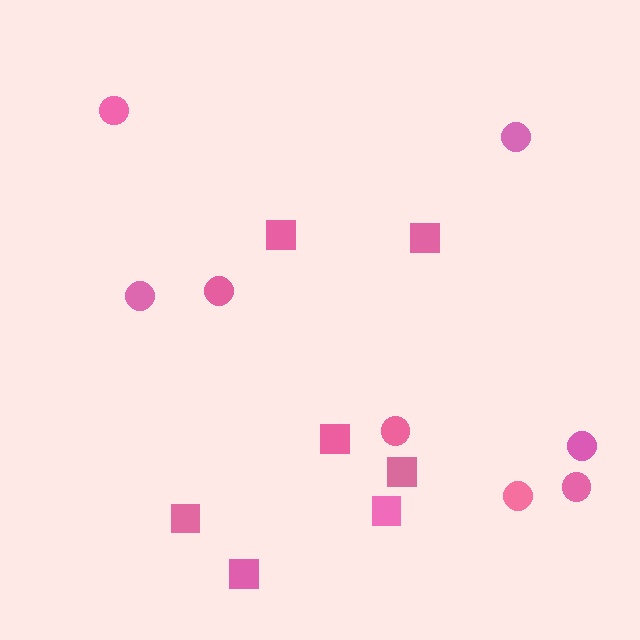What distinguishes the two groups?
There are 2 groups: one group of circles (8) and one group of squares (7).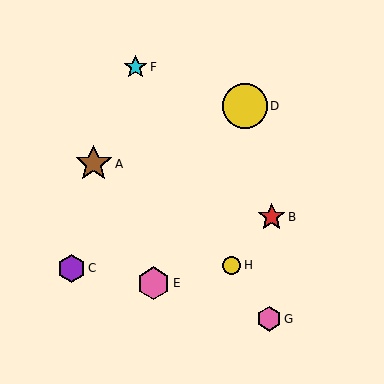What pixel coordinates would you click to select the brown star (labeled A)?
Click at (94, 164) to select the brown star A.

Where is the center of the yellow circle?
The center of the yellow circle is at (245, 106).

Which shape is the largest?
The yellow circle (labeled D) is the largest.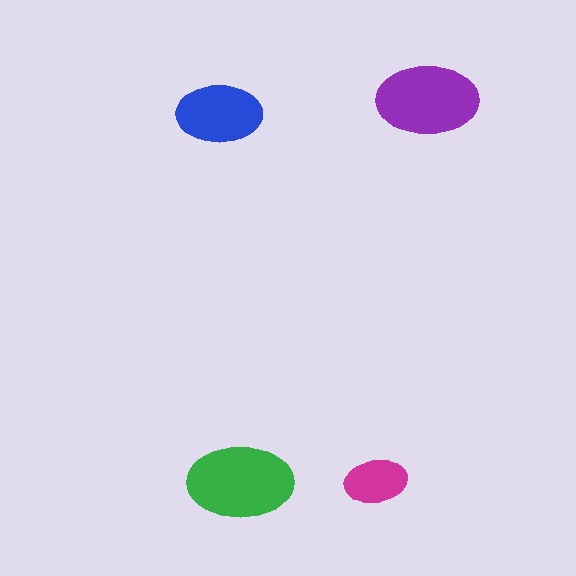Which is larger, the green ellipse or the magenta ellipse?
The green one.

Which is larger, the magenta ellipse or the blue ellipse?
The blue one.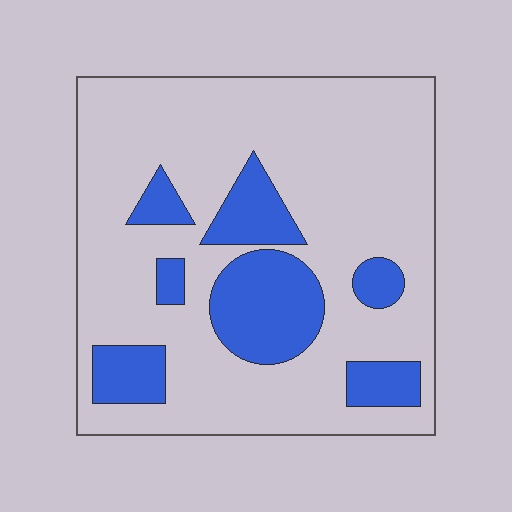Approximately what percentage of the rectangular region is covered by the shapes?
Approximately 25%.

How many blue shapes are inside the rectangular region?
7.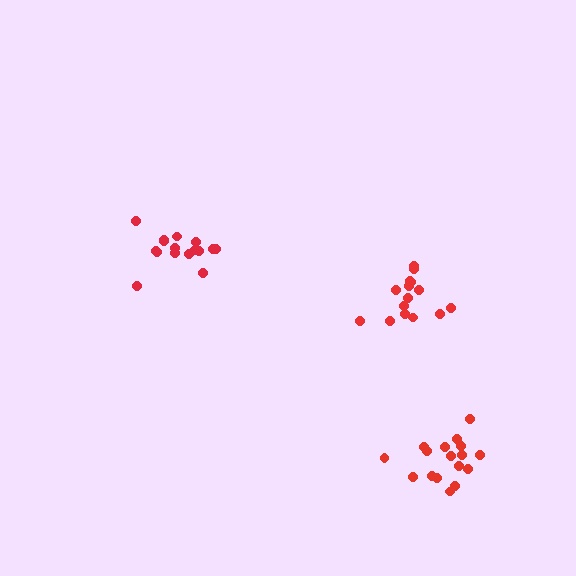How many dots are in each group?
Group 1: 17 dots, Group 2: 15 dots, Group 3: 16 dots (48 total).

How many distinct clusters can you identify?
There are 3 distinct clusters.